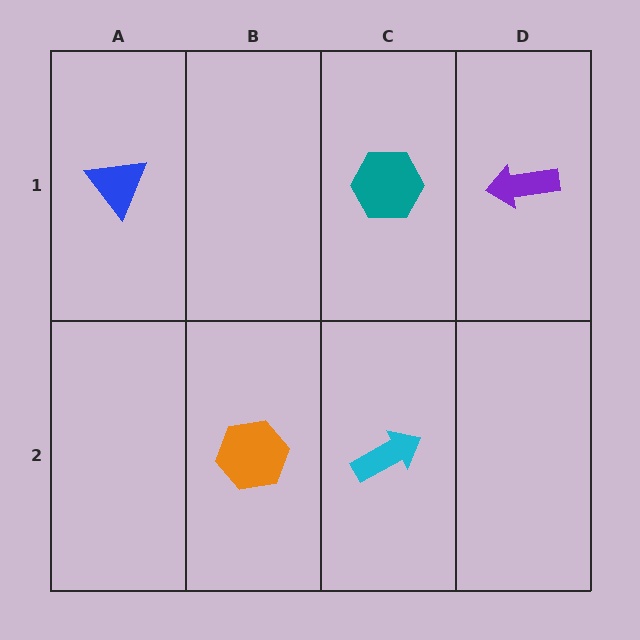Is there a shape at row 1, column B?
No, that cell is empty.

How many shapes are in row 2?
2 shapes.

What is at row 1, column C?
A teal hexagon.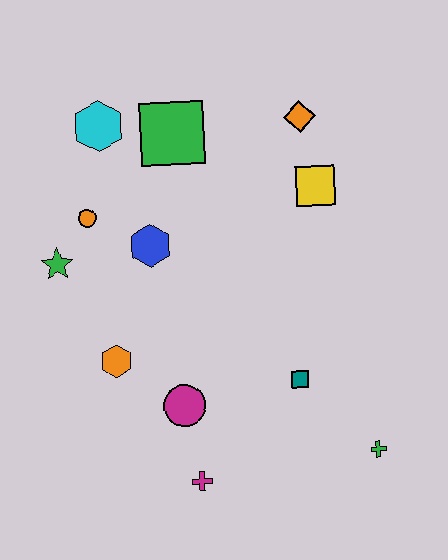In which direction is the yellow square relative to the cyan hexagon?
The yellow square is to the right of the cyan hexagon.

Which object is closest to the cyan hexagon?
The green square is closest to the cyan hexagon.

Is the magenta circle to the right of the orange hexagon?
Yes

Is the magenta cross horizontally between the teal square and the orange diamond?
No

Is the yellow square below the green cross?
No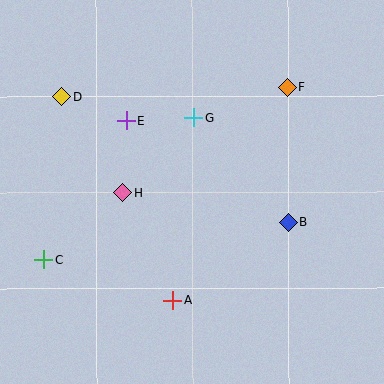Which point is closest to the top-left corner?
Point D is closest to the top-left corner.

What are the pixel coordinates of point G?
Point G is at (193, 118).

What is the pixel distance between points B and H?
The distance between B and H is 168 pixels.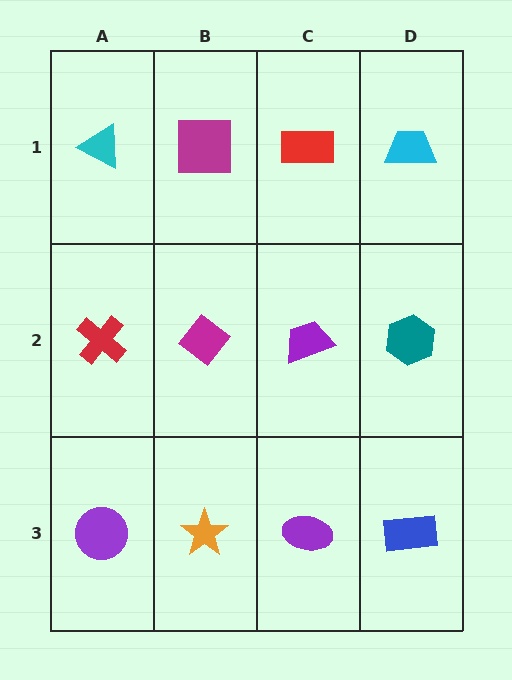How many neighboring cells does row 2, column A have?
3.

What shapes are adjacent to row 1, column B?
A magenta diamond (row 2, column B), a cyan triangle (row 1, column A), a red rectangle (row 1, column C).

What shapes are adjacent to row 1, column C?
A purple trapezoid (row 2, column C), a magenta square (row 1, column B), a cyan trapezoid (row 1, column D).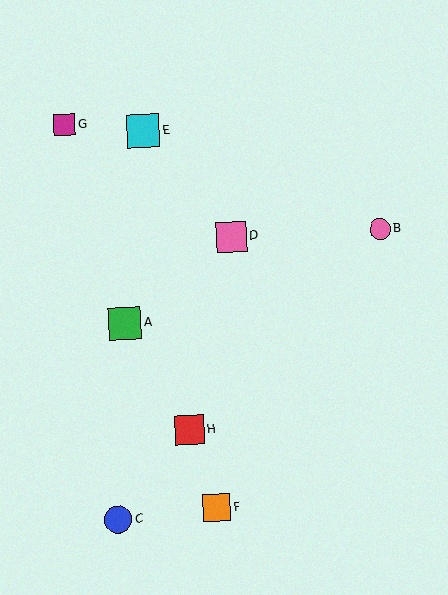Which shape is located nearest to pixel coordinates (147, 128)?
The cyan square (labeled E) at (143, 131) is nearest to that location.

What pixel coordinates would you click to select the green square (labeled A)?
Click at (125, 323) to select the green square A.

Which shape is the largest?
The cyan square (labeled E) is the largest.